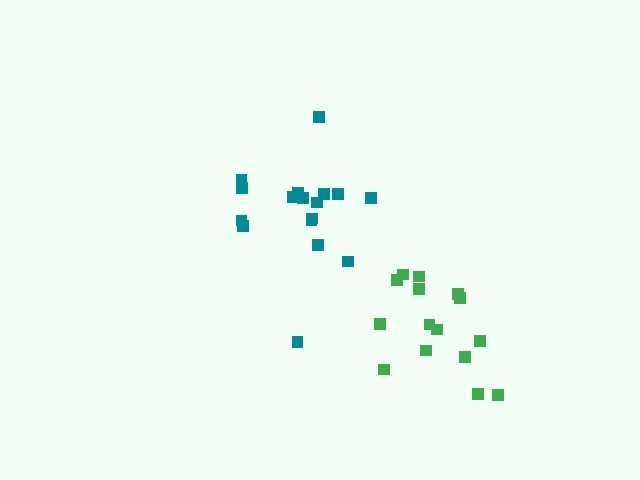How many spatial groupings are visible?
There are 2 spatial groupings.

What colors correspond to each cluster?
The clusters are colored: teal, green.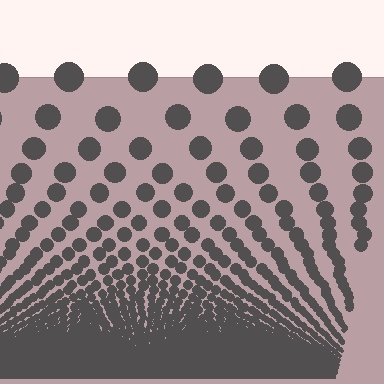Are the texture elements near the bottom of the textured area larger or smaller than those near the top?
Smaller. The gradient is inverted — elements near the bottom are smaller and denser.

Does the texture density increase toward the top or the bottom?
Density increases toward the bottom.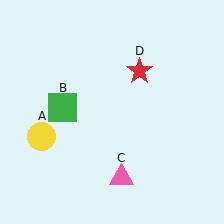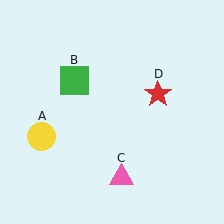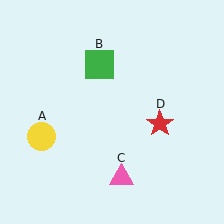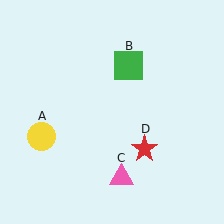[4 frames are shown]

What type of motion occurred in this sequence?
The green square (object B), red star (object D) rotated clockwise around the center of the scene.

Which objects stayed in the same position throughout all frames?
Yellow circle (object A) and pink triangle (object C) remained stationary.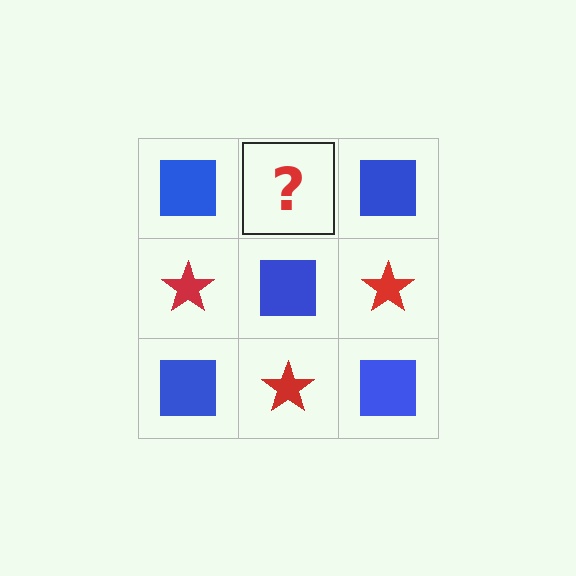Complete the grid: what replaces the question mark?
The question mark should be replaced with a red star.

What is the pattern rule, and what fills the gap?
The rule is that it alternates blue square and red star in a checkerboard pattern. The gap should be filled with a red star.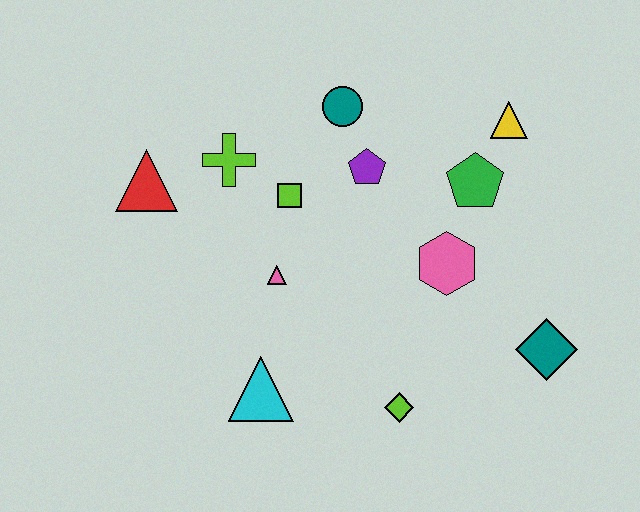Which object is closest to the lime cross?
The lime square is closest to the lime cross.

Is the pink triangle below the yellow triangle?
Yes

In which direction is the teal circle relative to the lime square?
The teal circle is above the lime square.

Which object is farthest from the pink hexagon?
The red triangle is farthest from the pink hexagon.